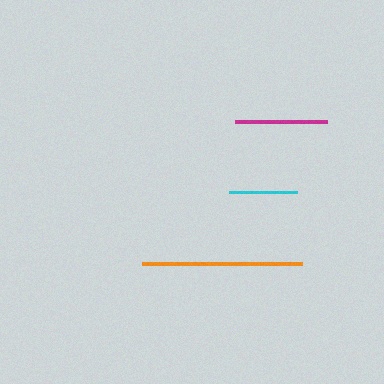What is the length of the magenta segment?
The magenta segment is approximately 92 pixels long.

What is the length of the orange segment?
The orange segment is approximately 160 pixels long.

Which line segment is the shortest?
The cyan line is the shortest at approximately 68 pixels.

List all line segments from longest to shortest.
From longest to shortest: orange, magenta, cyan.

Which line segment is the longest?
The orange line is the longest at approximately 160 pixels.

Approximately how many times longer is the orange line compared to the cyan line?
The orange line is approximately 2.4 times the length of the cyan line.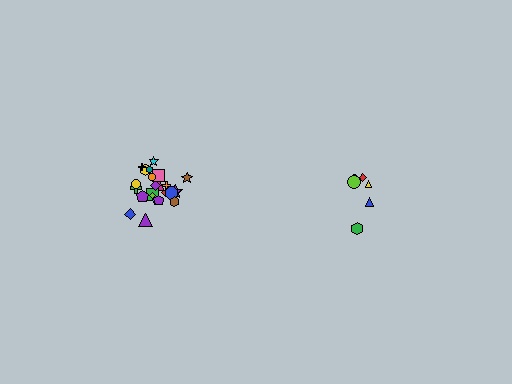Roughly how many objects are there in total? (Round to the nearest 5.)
Roughly 30 objects in total.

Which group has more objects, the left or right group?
The left group.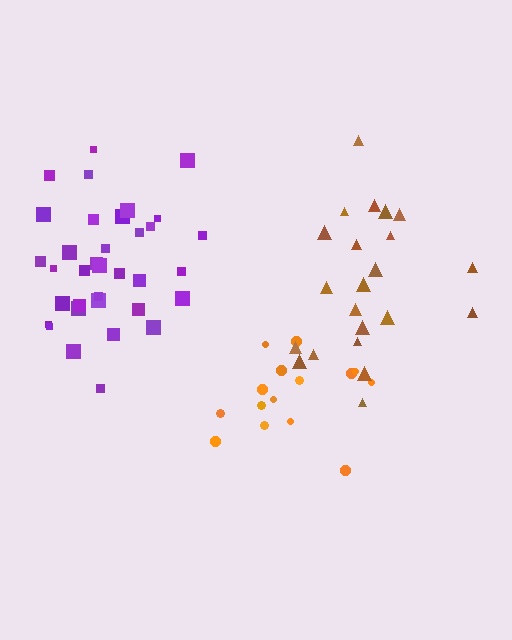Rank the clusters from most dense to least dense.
purple, orange, brown.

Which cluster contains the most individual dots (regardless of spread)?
Purple (35).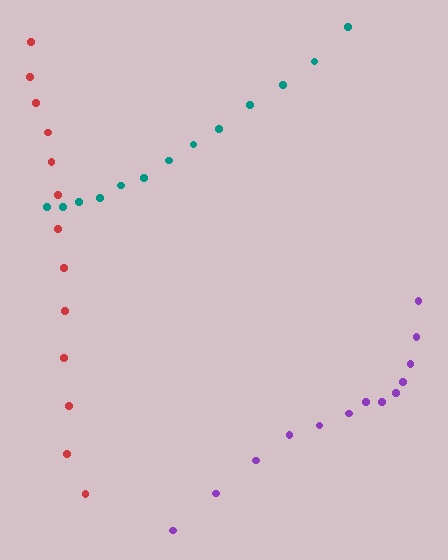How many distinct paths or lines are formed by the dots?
There are 3 distinct paths.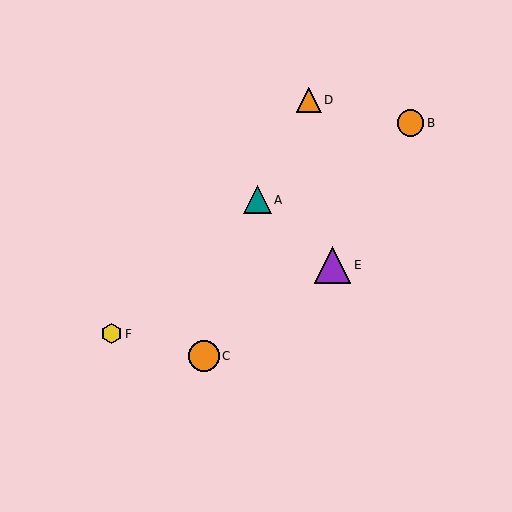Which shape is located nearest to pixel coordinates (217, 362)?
The orange circle (labeled C) at (204, 356) is nearest to that location.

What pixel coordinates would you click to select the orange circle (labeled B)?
Click at (411, 123) to select the orange circle B.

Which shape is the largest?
The purple triangle (labeled E) is the largest.